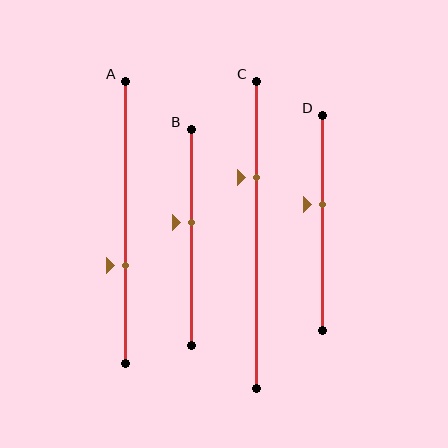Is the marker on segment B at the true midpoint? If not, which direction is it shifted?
No, the marker on segment B is shifted upward by about 7% of the segment length.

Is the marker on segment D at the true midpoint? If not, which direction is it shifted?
No, the marker on segment D is shifted upward by about 9% of the segment length.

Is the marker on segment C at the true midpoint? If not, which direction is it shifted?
No, the marker on segment C is shifted upward by about 19% of the segment length.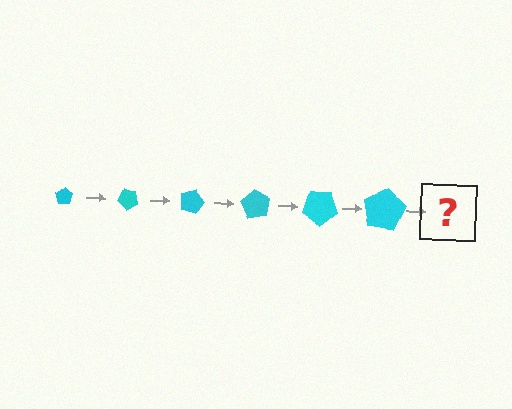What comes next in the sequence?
The next element should be a pentagon, larger than the previous one and rotated 270 degrees from the start.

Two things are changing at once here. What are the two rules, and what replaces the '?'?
The two rules are that the pentagon grows larger each step and it rotates 45 degrees each step. The '?' should be a pentagon, larger than the previous one and rotated 270 degrees from the start.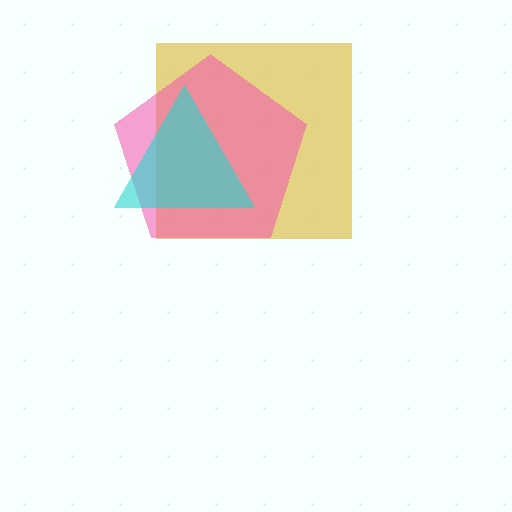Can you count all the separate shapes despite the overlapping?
Yes, there are 3 separate shapes.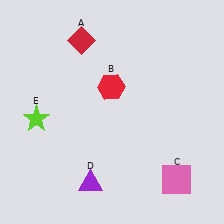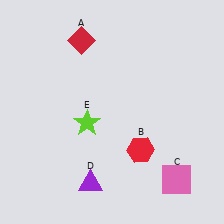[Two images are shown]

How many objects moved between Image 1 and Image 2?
2 objects moved between the two images.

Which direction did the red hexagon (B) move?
The red hexagon (B) moved down.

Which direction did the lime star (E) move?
The lime star (E) moved right.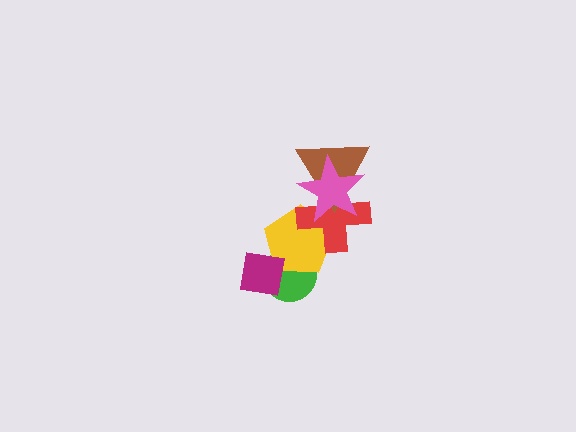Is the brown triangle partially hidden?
Yes, it is partially covered by another shape.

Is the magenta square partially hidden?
No, no other shape covers it.